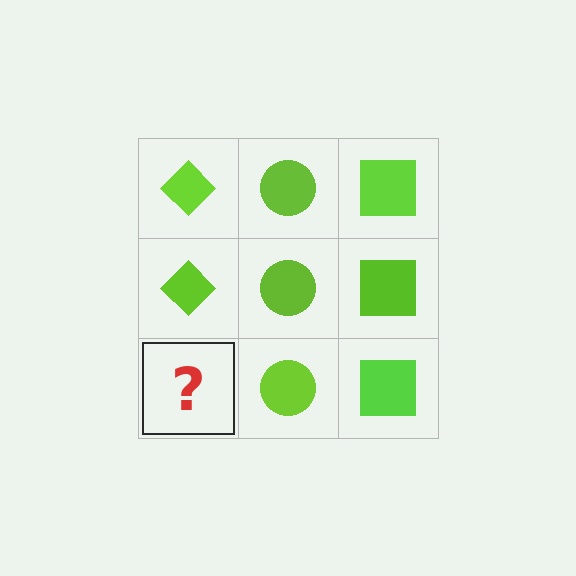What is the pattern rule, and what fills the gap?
The rule is that each column has a consistent shape. The gap should be filled with a lime diamond.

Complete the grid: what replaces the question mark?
The question mark should be replaced with a lime diamond.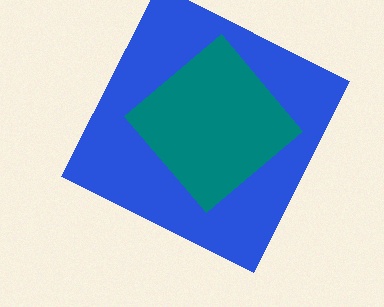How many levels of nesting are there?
2.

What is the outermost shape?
The blue square.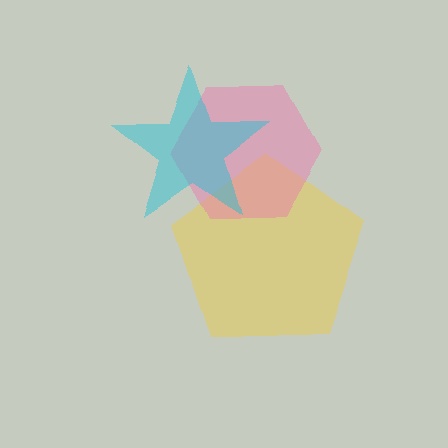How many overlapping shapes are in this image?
There are 3 overlapping shapes in the image.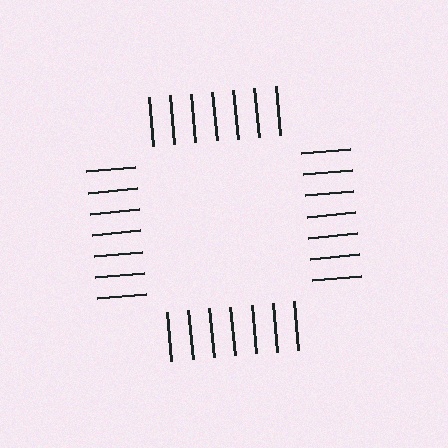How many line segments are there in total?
28 — 7 along each of the 4 edges.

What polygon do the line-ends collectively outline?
An illusory square — the line segments terminate on its edges but no continuous stroke is drawn.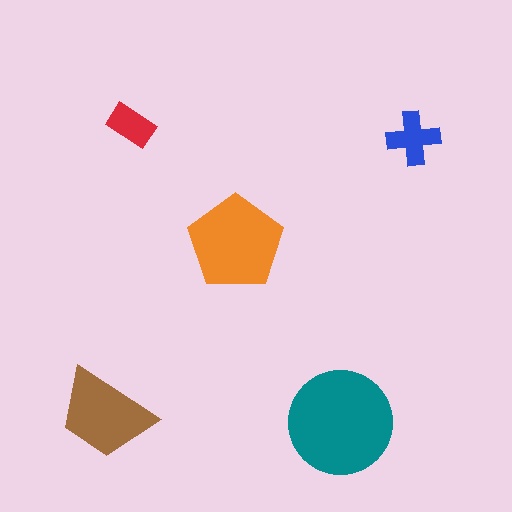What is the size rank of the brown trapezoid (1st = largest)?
3rd.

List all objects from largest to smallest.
The teal circle, the orange pentagon, the brown trapezoid, the blue cross, the red rectangle.